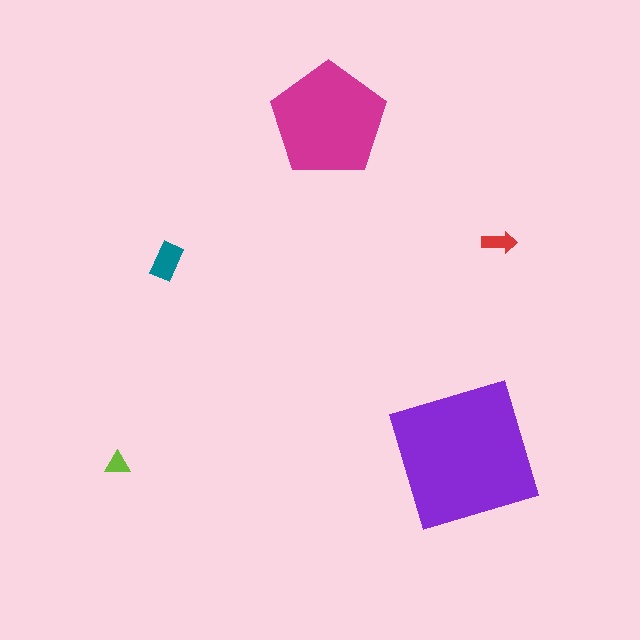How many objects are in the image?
There are 5 objects in the image.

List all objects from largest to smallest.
The purple square, the magenta pentagon, the teal rectangle, the red arrow, the lime triangle.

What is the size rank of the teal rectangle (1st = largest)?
3rd.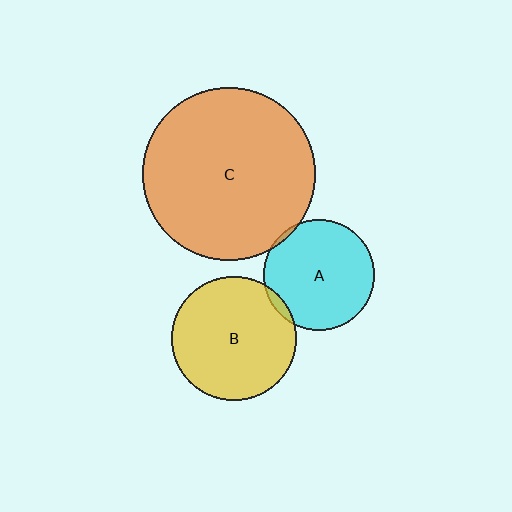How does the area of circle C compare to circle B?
Approximately 1.9 times.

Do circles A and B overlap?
Yes.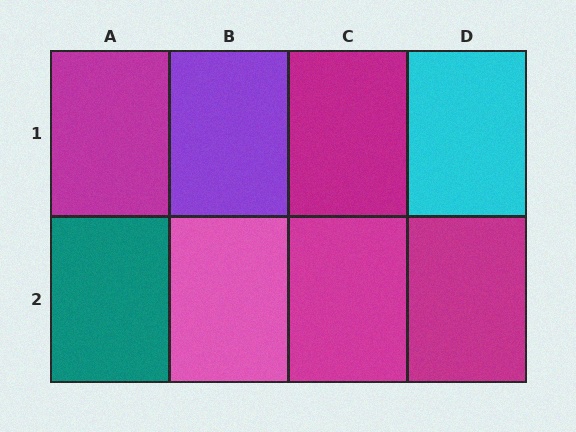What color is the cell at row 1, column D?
Cyan.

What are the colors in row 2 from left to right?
Teal, pink, magenta, magenta.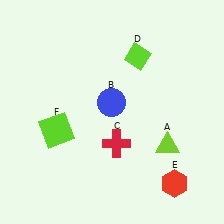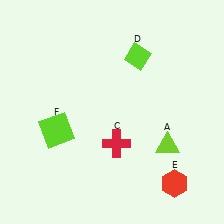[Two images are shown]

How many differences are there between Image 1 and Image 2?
There is 1 difference between the two images.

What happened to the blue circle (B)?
The blue circle (B) was removed in Image 2. It was in the top-left area of Image 1.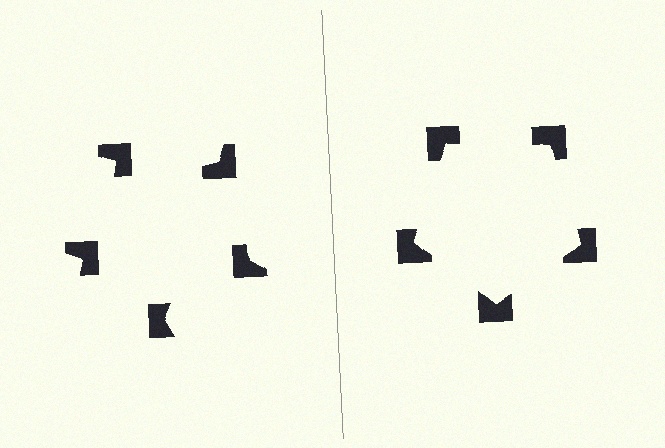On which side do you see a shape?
An illusory pentagon appears on the right side. On the left side the wedge cuts are rotated, so no coherent shape forms.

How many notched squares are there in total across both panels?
10 — 5 on each side.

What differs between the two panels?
The notched squares are positioned identically on both sides; only the wedge orientations differ. On the right they align to a pentagon; on the left they are misaligned.